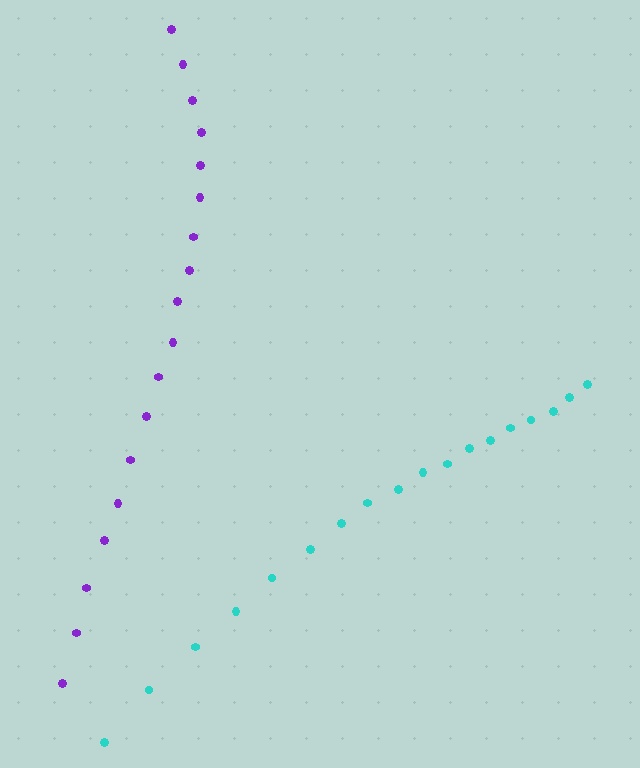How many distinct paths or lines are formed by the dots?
There are 2 distinct paths.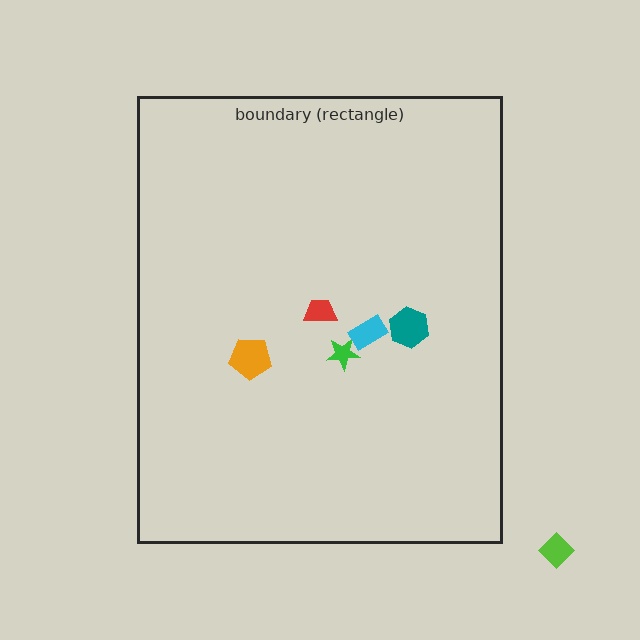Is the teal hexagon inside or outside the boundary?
Inside.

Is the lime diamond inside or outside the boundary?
Outside.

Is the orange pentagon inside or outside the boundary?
Inside.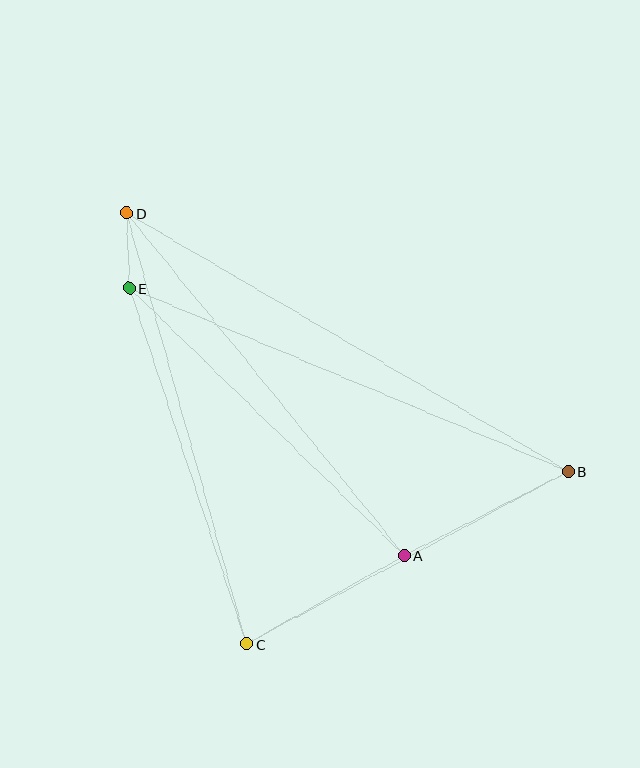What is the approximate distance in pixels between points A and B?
The distance between A and B is approximately 184 pixels.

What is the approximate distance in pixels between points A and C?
The distance between A and C is approximately 181 pixels.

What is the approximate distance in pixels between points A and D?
The distance between A and D is approximately 441 pixels.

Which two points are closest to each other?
Points D and E are closest to each other.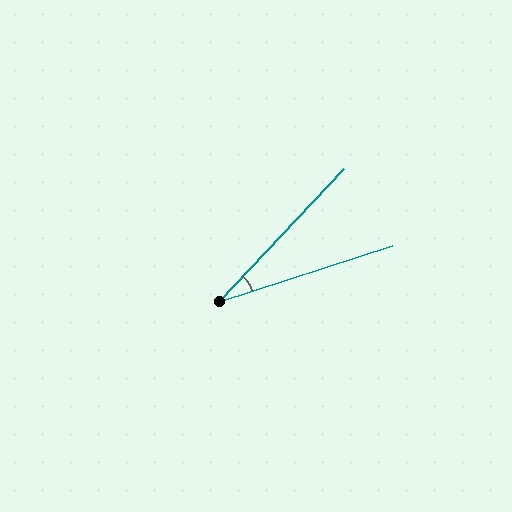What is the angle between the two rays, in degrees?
Approximately 29 degrees.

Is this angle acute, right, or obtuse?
It is acute.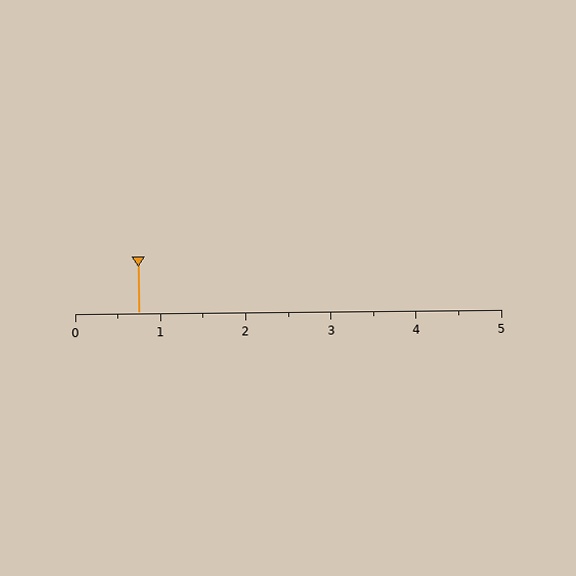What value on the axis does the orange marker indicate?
The marker indicates approximately 0.8.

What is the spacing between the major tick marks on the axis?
The major ticks are spaced 1 apart.